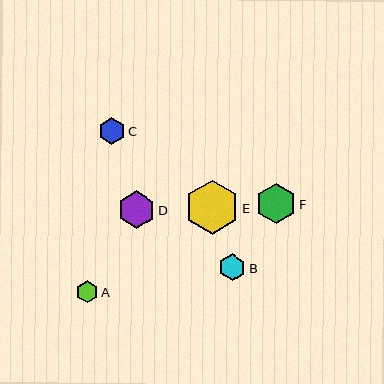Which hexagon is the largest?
Hexagon E is the largest with a size of approximately 54 pixels.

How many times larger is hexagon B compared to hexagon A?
Hexagon B is approximately 1.2 times the size of hexagon A.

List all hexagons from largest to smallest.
From largest to smallest: E, F, D, C, B, A.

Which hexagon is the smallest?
Hexagon A is the smallest with a size of approximately 22 pixels.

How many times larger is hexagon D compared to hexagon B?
Hexagon D is approximately 1.4 times the size of hexagon B.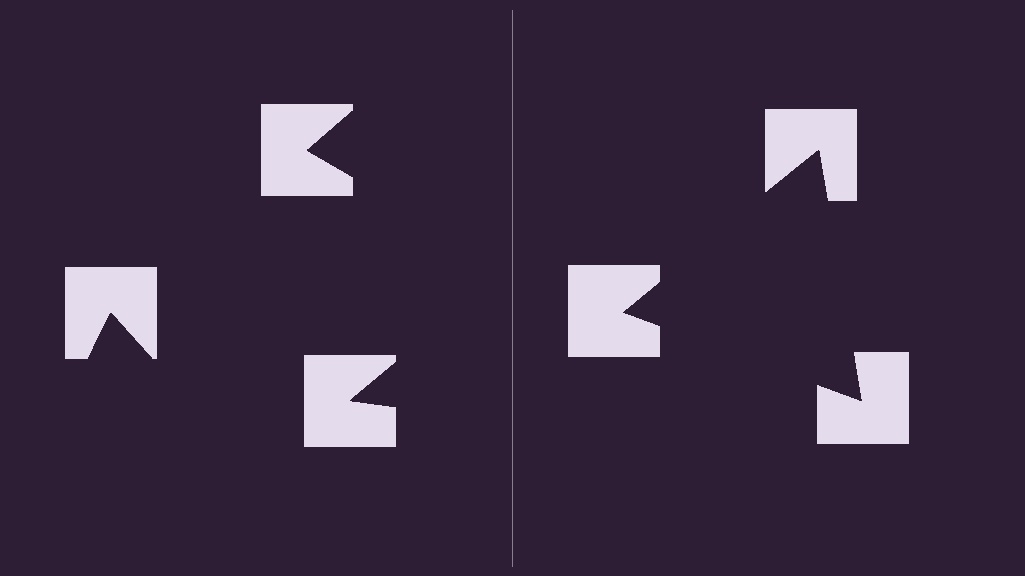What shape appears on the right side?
An illusory triangle.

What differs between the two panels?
The notched squares are positioned identically on both sides; only the wedge orientations differ. On the right they align to a triangle; on the left they are misaligned.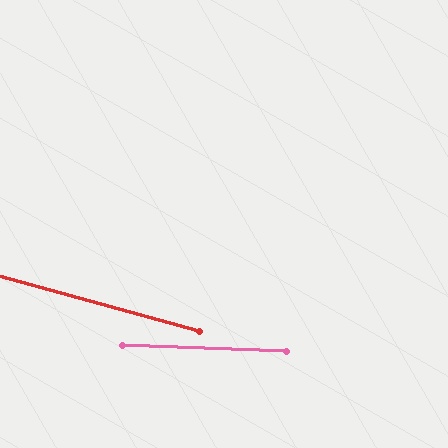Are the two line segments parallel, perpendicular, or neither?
Neither parallel nor perpendicular — they differ by about 13°.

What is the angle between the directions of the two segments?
Approximately 13 degrees.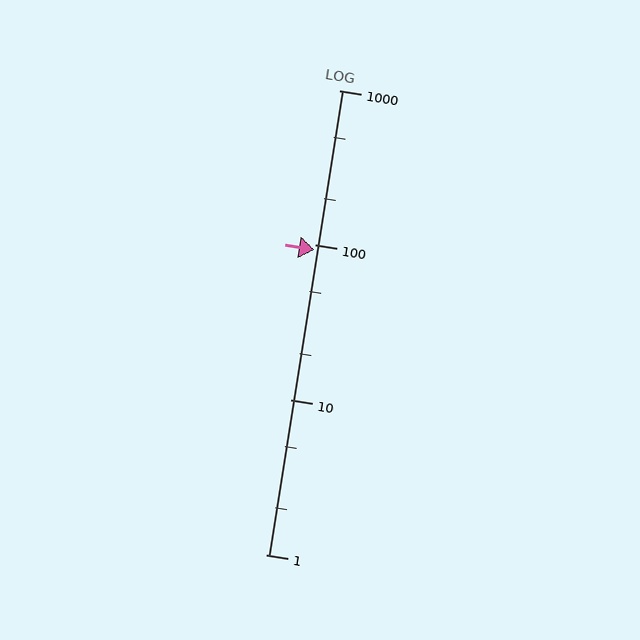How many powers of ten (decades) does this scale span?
The scale spans 3 decades, from 1 to 1000.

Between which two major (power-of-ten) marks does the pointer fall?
The pointer is between 10 and 100.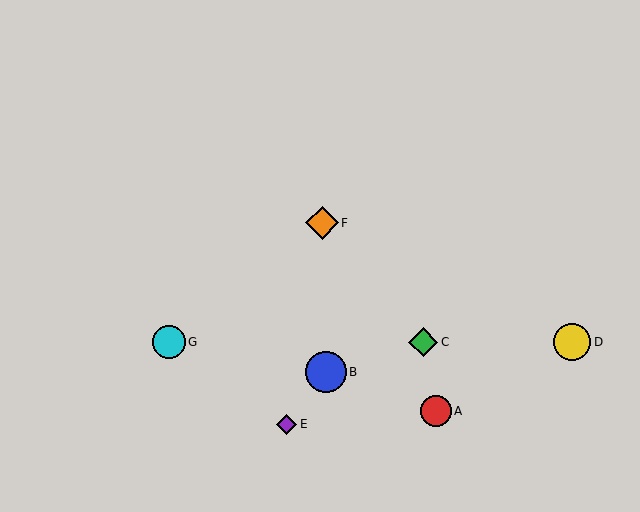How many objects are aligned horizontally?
3 objects (C, D, G) are aligned horizontally.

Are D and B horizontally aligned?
No, D is at y≈342 and B is at y≈372.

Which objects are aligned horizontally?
Objects C, D, G are aligned horizontally.